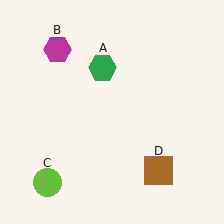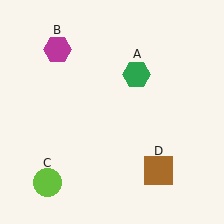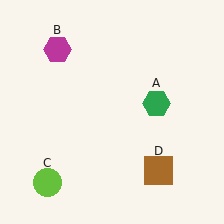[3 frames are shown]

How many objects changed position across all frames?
1 object changed position: green hexagon (object A).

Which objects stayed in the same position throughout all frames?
Magenta hexagon (object B) and lime circle (object C) and brown square (object D) remained stationary.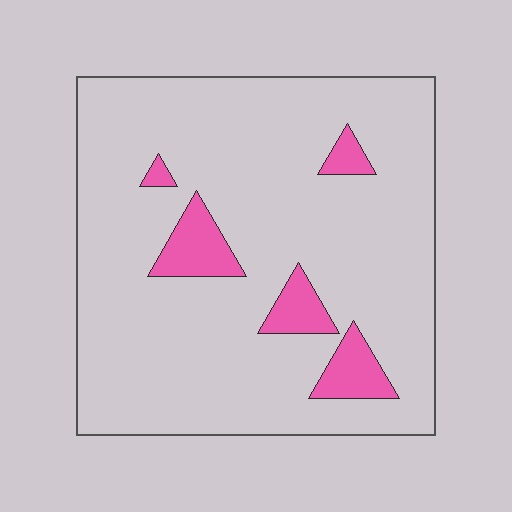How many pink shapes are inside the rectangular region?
5.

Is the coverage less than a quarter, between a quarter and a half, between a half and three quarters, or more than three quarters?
Less than a quarter.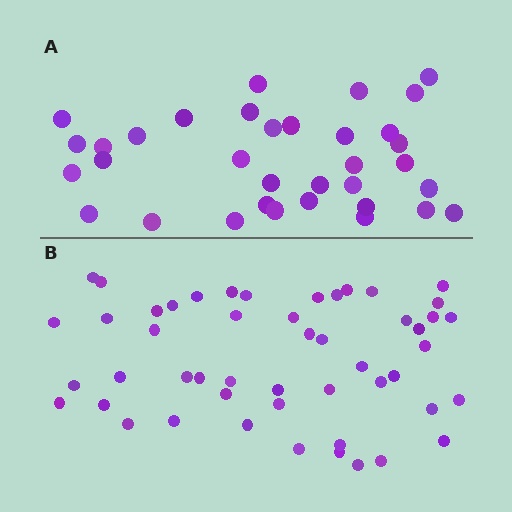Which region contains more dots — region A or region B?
Region B (the bottom region) has more dots.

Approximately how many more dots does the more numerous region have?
Region B has approximately 15 more dots than region A.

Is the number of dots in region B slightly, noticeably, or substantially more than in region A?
Region B has substantially more. The ratio is roughly 1.5 to 1.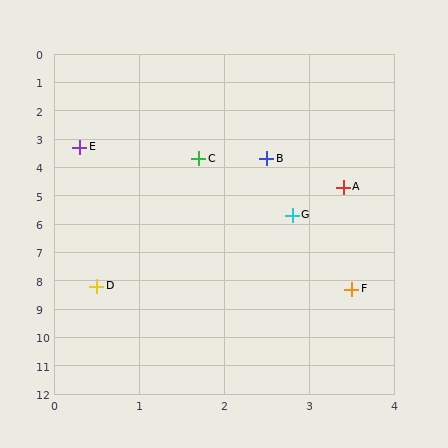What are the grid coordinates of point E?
Point E is at approximately (0.3, 3.3).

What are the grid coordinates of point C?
Point C is at approximately (1.7, 3.7).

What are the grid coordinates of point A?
Point A is at approximately (3.4, 4.7).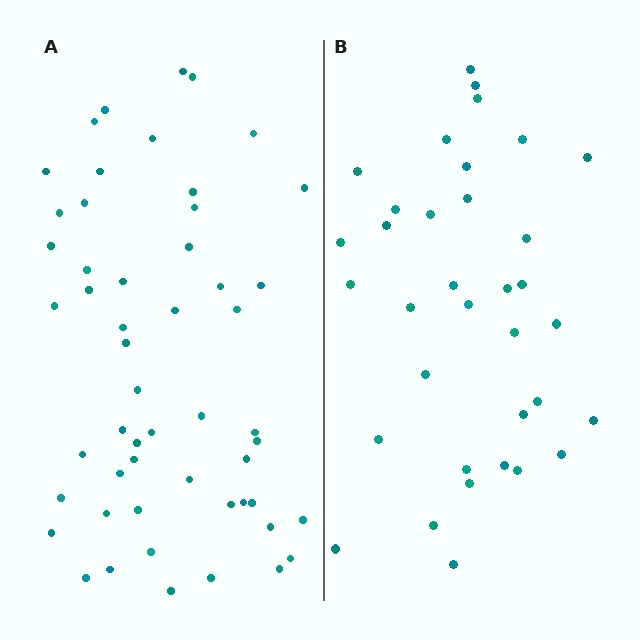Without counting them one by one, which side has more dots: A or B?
Region A (the left region) has more dots.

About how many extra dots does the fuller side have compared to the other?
Region A has approximately 20 more dots than region B.